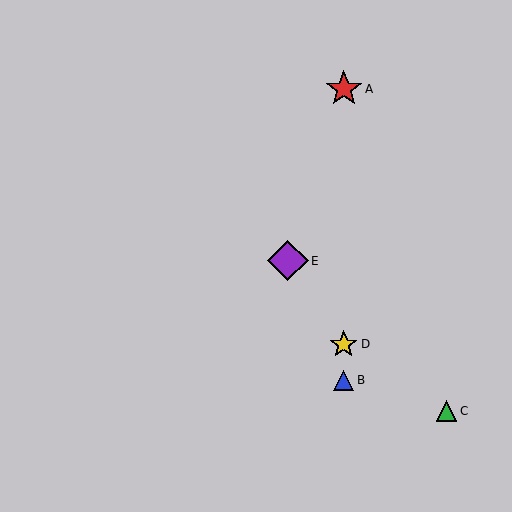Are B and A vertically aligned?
Yes, both are at x≈344.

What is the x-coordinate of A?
Object A is at x≈344.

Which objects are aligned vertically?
Objects A, B, D are aligned vertically.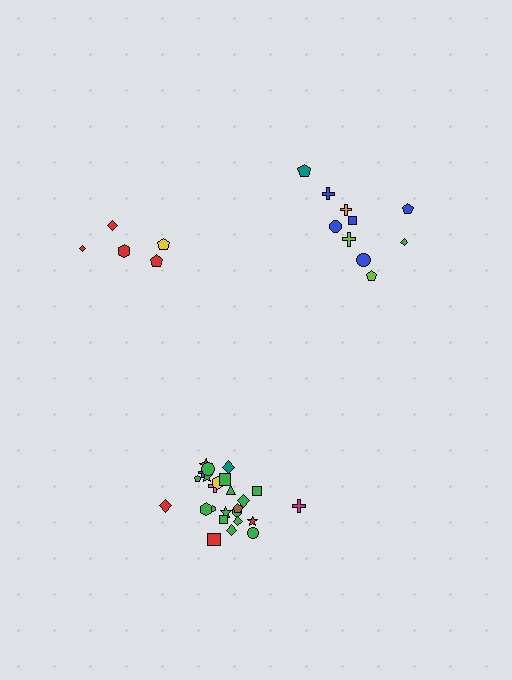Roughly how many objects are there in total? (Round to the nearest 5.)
Roughly 40 objects in total.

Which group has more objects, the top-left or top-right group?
The top-right group.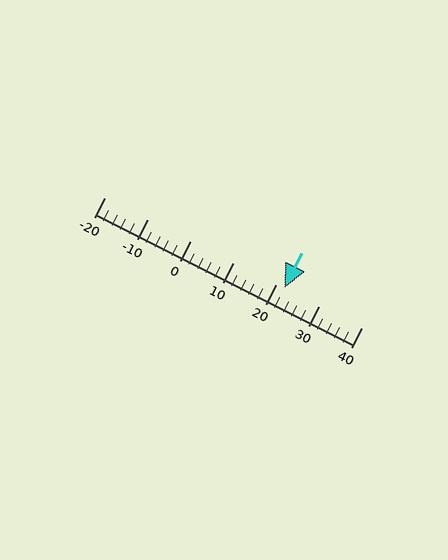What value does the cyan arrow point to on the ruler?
The cyan arrow points to approximately 22.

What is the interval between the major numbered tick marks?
The major tick marks are spaced 10 units apart.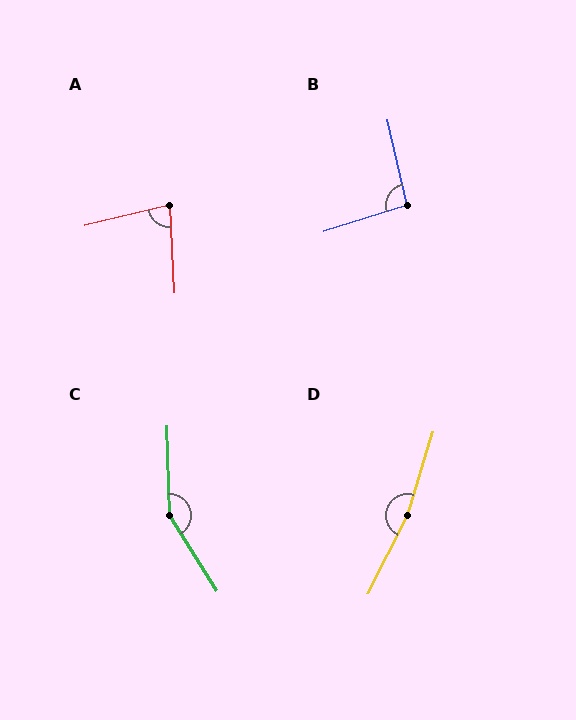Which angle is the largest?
D, at approximately 170 degrees.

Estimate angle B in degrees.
Approximately 95 degrees.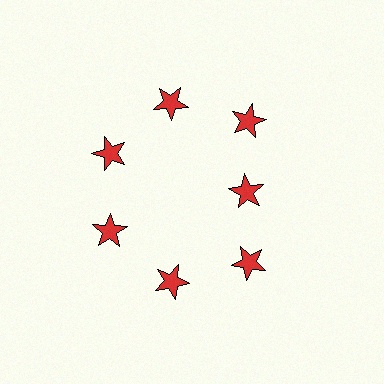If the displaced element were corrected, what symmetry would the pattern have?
It would have 7-fold rotational symmetry — the pattern would map onto itself every 51 degrees.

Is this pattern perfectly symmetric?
No. The 7 red stars are arranged in a ring, but one element near the 3 o'clock position is pulled inward toward the center, breaking the 7-fold rotational symmetry.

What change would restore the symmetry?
The symmetry would be restored by moving it outward, back onto the ring so that all 7 stars sit at equal angles and equal distance from the center.